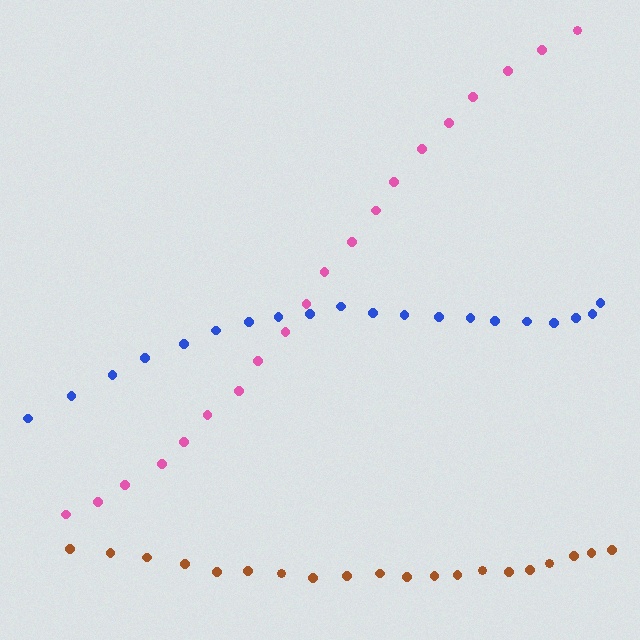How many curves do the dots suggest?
There are 3 distinct paths.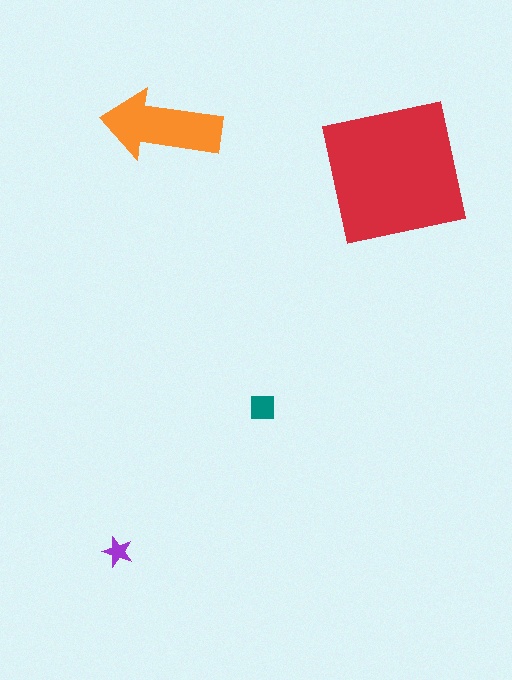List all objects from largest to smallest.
The red square, the orange arrow, the teal square, the purple star.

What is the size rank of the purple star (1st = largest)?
4th.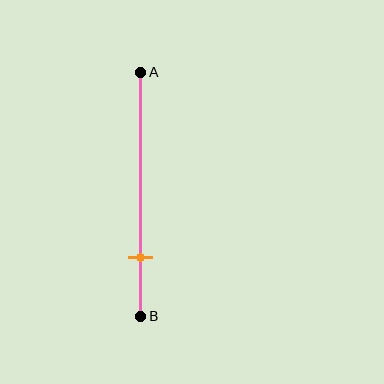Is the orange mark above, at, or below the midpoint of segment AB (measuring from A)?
The orange mark is below the midpoint of segment AB.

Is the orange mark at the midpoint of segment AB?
No, the mark is at about 75% from A, not at the 50% midpoint.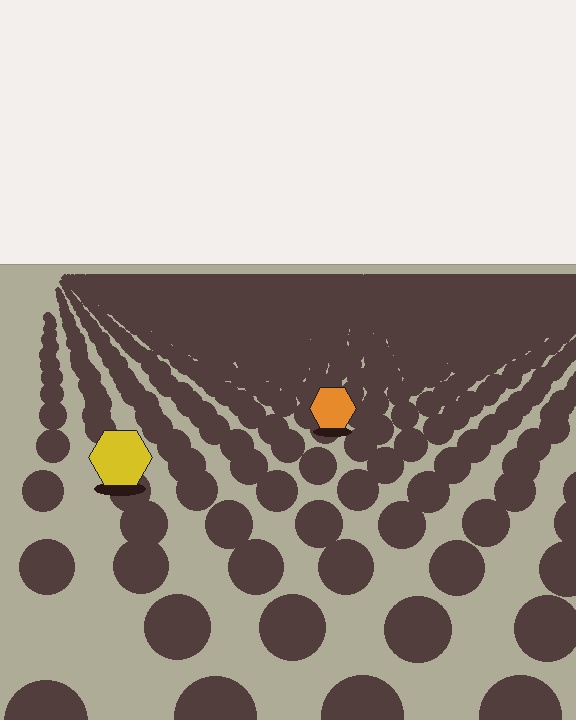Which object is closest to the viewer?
The yellow hexagon is closest. The texture marks near it are larger and more spread out.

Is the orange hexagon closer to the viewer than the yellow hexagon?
No. The yellow hexagon is closer — you can tell from the texture gradient: the ground texture is coarser near it.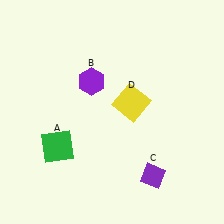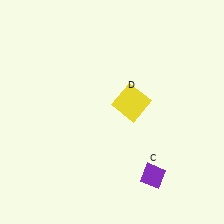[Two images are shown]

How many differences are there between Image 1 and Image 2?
There are 2 differences between the two images.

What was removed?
The green square (A), the purple hexagon (B) were removed in Image 2.